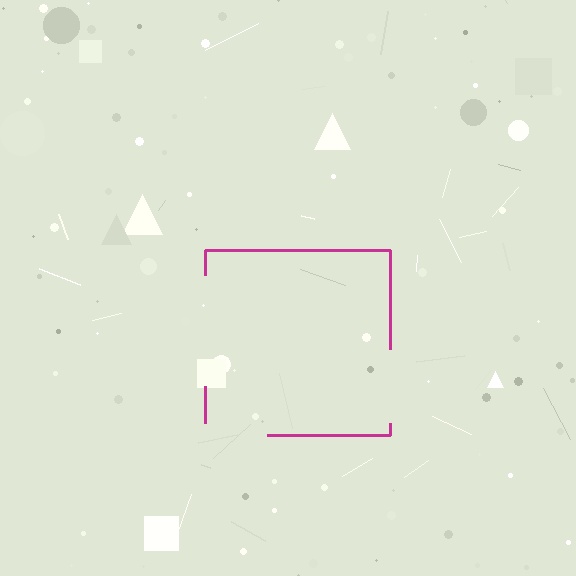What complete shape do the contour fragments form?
The contour fragments form a square.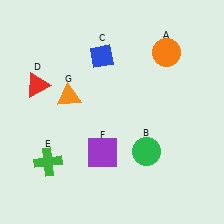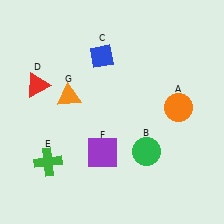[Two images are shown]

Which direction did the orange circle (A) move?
The orange circle (A) moved down.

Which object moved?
The orange circle (A) moved down.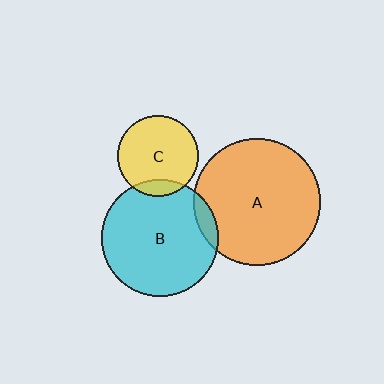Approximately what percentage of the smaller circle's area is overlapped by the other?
Approximately 10%.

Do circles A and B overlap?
Yes.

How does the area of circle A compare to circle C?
Approximately 2.5 times.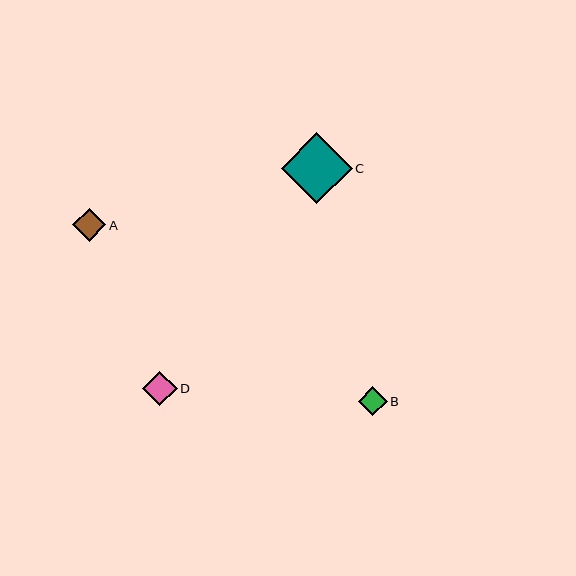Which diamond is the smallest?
Diamond B is the smallest with a size of approximately 29 pixels.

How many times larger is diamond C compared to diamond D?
Diamond C is approximately 2.0 times the size of diamond D.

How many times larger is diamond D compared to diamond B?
Diamond D is approximately 1.2 times the size of diamond B.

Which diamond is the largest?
Diamond C is the largest with a size of approximately 70 pixels.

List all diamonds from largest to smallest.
From largest to smallest: C, D, A, B.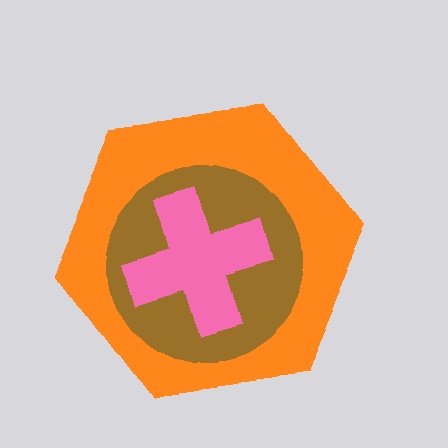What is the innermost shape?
The pink cross.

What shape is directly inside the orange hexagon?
The brown circle.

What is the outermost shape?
The orange hexagon.